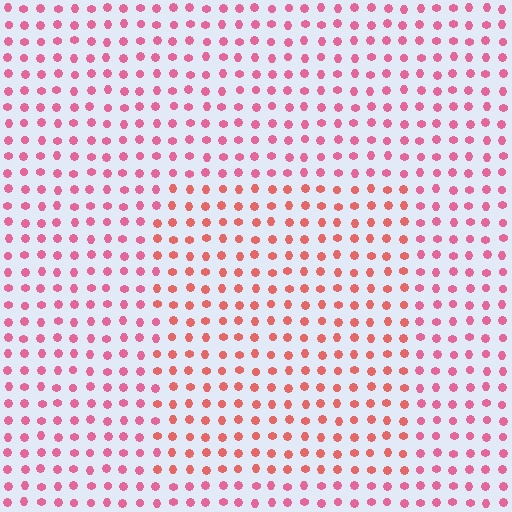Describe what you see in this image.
The image is filled with small pink elements in a uniform arrangement. A rectangle-shaped region is visible where the elements are tinted to a slightly different hue, forming a subtle color boundary.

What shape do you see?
I see a rectangle.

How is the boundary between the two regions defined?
The boundary is defined purely by a slight shift in hue (about 25 degrees). Spacing, size, and orientation are identical on both sides.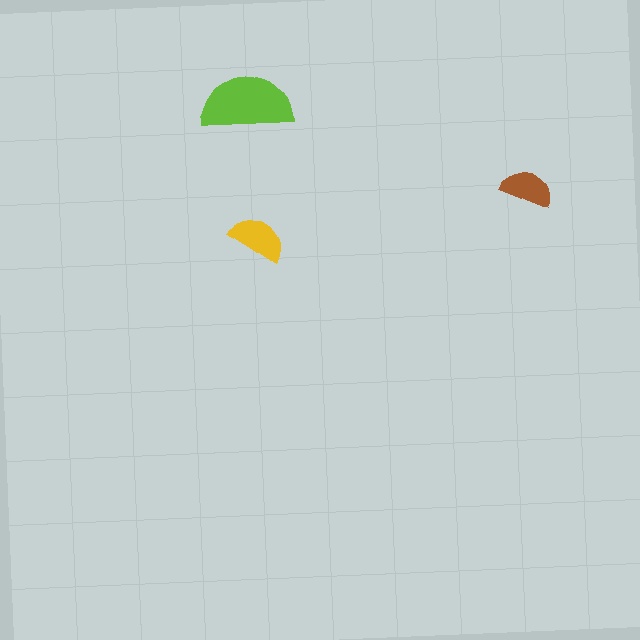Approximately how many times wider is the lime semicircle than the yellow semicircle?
About 1.5 times wider.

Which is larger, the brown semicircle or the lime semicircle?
The lime one.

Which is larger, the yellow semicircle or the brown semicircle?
The yellow one.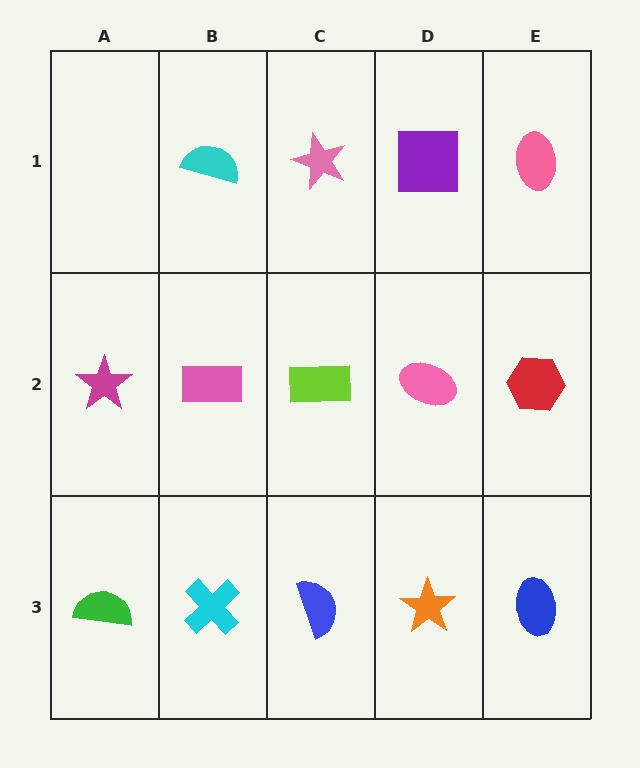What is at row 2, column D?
A pink ellipse.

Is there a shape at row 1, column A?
No, that cell is empty.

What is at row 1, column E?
A pink ellipse.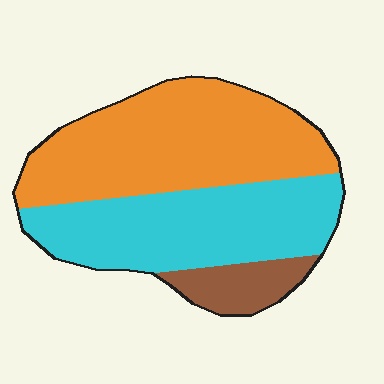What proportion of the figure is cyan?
Cyan covers about 40% of the figure.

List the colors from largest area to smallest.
From largest to smallest: orange, cyan, brown.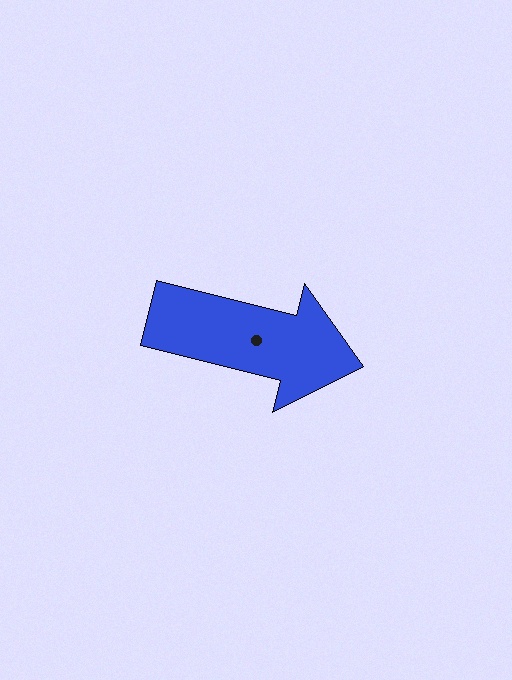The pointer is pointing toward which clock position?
Roughly 3 o'clock.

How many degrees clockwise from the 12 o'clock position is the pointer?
Approximately 104 degrees.